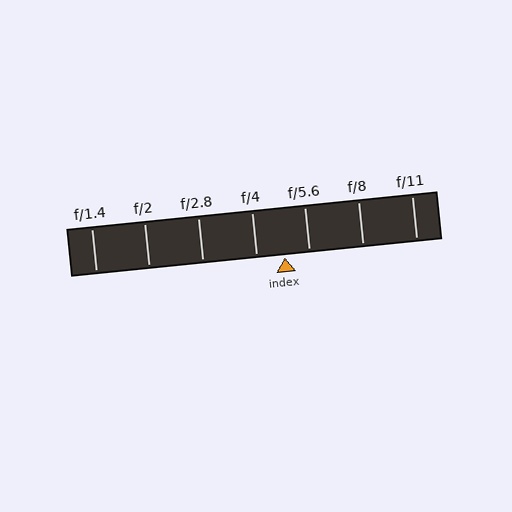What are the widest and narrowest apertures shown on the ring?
The widest aperture shown is f/1.4 and the narrowest is f/11.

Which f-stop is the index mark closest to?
The index mark is closest to f/5.6.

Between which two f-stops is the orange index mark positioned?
The index mark is between f/4 and f/5.6.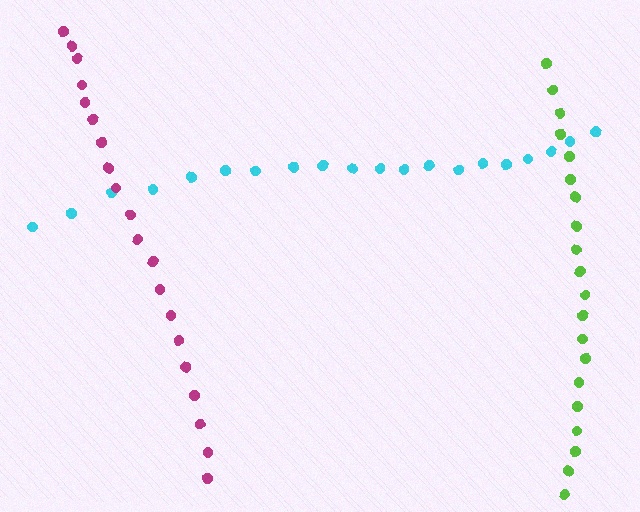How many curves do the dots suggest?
There are 3 distinct paths.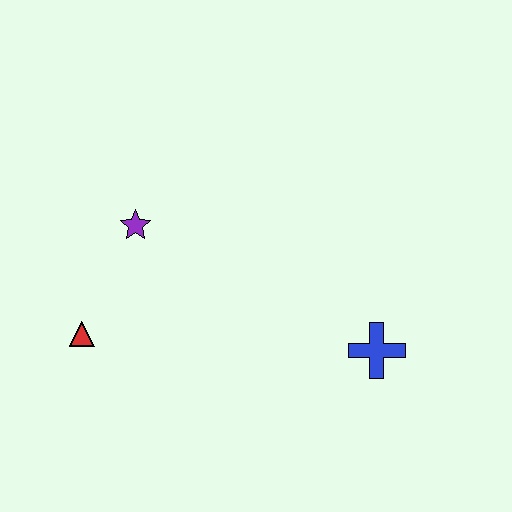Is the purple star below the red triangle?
No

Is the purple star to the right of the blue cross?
No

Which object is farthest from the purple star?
The blue cross is farthest from the purple star.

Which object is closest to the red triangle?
The purple star is closest to the red triangle.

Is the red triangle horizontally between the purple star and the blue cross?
No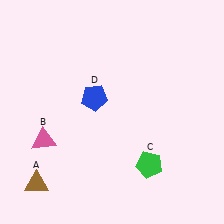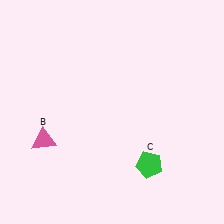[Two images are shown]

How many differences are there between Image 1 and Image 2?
There are 2 differences between the two images.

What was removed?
The brown triangle (A), the blue pentagon (D) were removed in Image 2.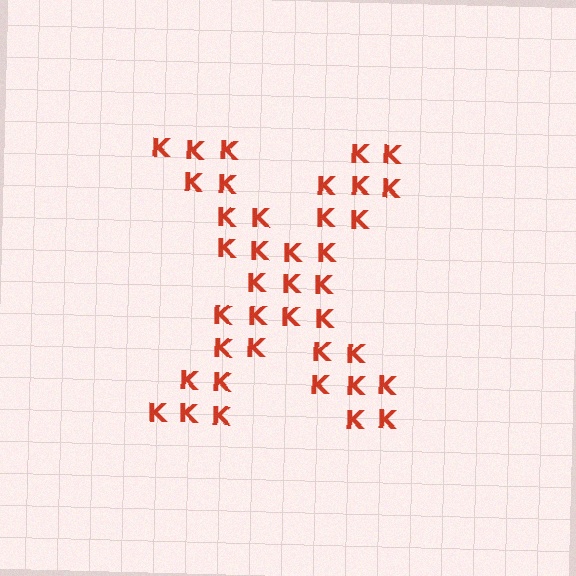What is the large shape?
The large shape is the letter X.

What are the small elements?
The small elements are letter K's.